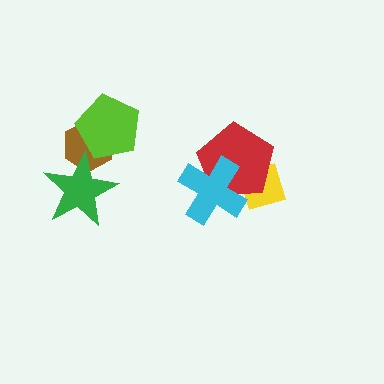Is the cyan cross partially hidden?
No, no other shape covers it.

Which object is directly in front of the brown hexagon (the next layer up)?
The green star is directly in front of the brown hexagon.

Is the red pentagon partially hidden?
Yes, it is partially covered by another shape.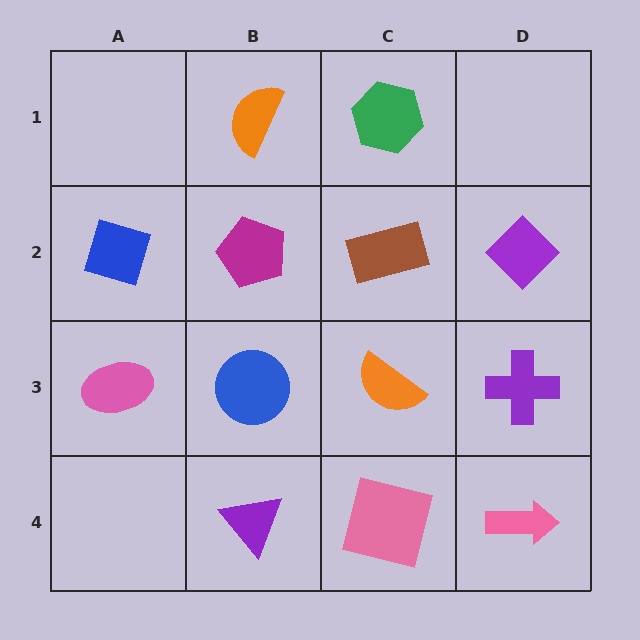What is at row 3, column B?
A blue circle.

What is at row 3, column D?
A purple cross.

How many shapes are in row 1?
2 shapes.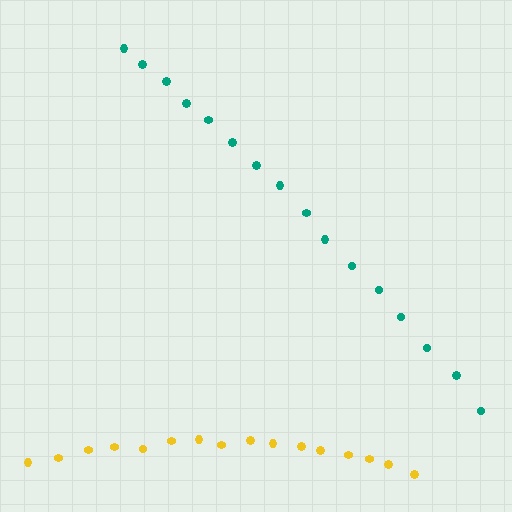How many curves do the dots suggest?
There are 2 distinct paths.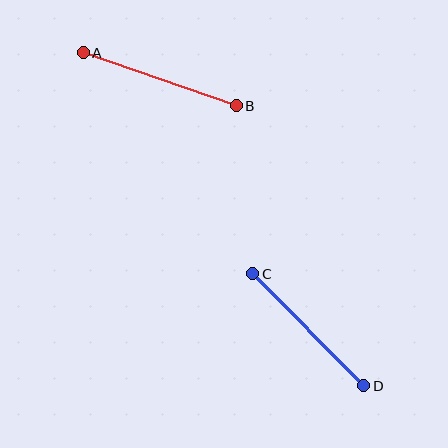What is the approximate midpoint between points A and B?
The midpoint is at approximately (160, 79) pixels.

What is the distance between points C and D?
The distance is approximately 158 pixels.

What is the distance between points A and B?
The distance is approximately 162 pixels.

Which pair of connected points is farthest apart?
Points A and B are farthest apart.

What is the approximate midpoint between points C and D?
The midpoint is at approximately (308, 330) pixels.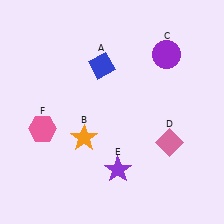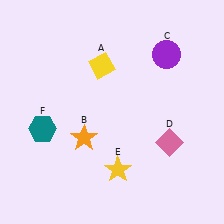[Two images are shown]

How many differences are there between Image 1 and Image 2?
There are 3 differences between the two images.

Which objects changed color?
A changed from blue to yellow. E changed from purple to yellow. F changed from pink to teal.